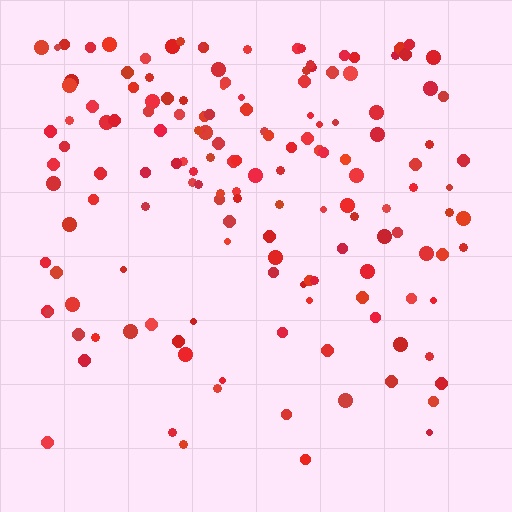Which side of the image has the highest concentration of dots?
The top.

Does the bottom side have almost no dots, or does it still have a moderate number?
Still a moderate number, just noticeably fewer than the top.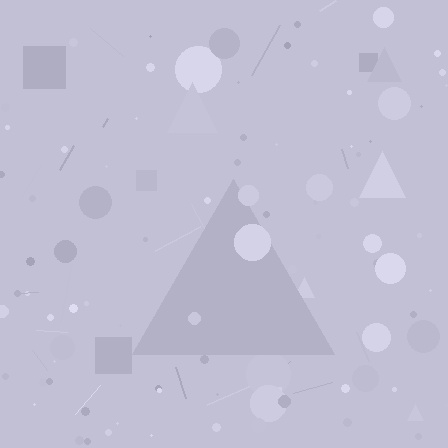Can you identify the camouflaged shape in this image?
The camouflaged shape is a triangle.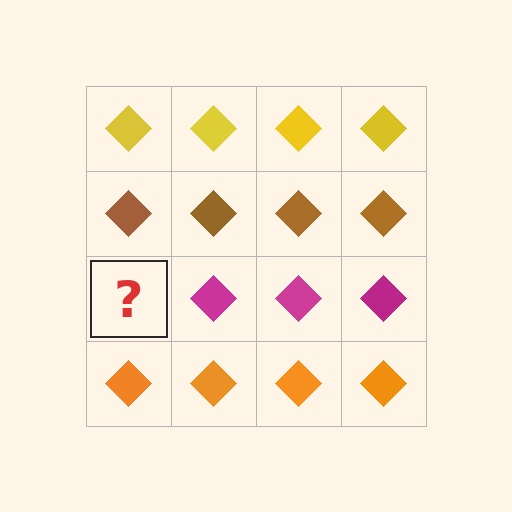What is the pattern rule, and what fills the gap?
The rule is that each row has a consistent color. The gap should be filled with a magenta diamond.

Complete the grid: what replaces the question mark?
The question mark should be replaced with a magenta diamond.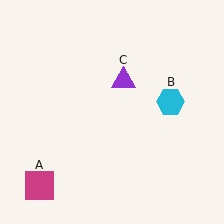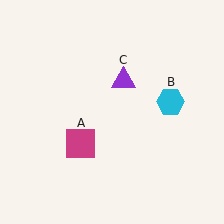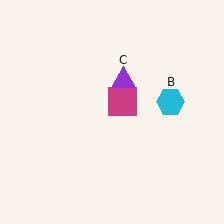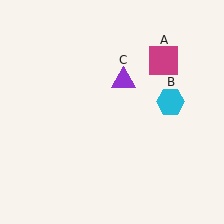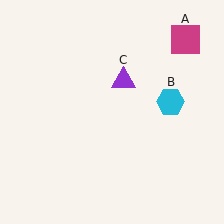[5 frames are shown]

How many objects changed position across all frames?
1 object changed position: magenta square (object A).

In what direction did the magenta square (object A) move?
The magenta square (object A) moved up and to the right.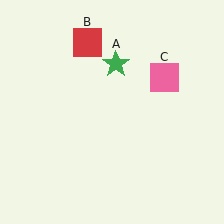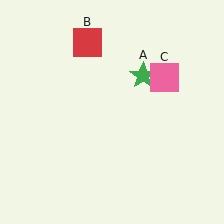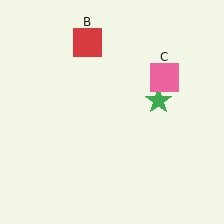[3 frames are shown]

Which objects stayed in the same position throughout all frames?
Red square (object B) and pink square (object C) remained stationary.